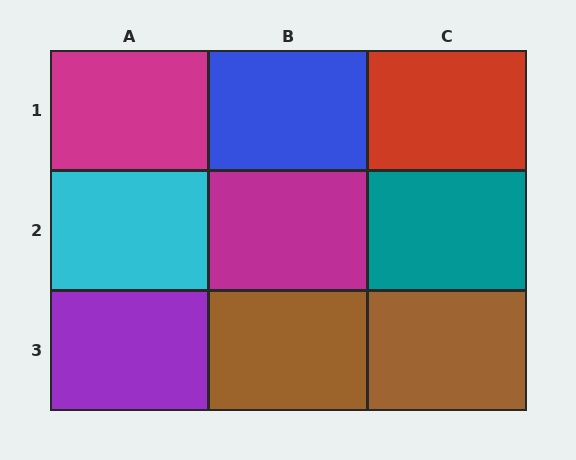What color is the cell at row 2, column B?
Magenta.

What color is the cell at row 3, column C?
Brown.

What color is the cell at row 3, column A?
Purple.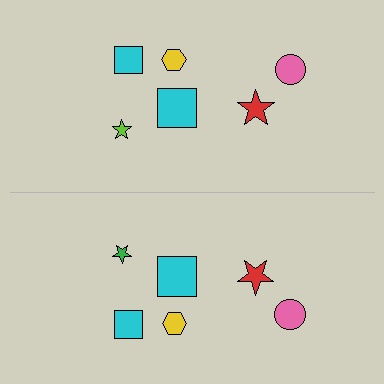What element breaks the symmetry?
The green star on the bottom side breaks the symmetry — its mirror counterpart is lime.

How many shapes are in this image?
There are 12 shapes in this image.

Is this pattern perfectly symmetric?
No, the pattern is not perfectly symmetric. The green star on the bottom side breaks the symmetry — its mirror counterpart is lime.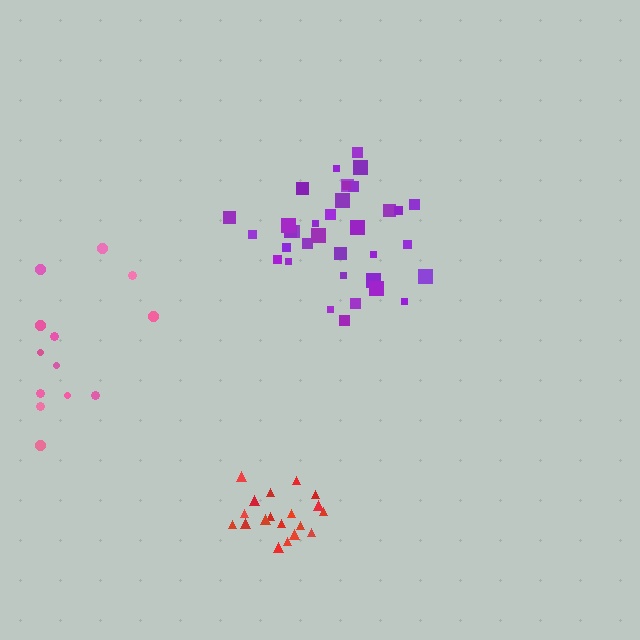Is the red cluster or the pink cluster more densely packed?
Red.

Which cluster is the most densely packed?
Red.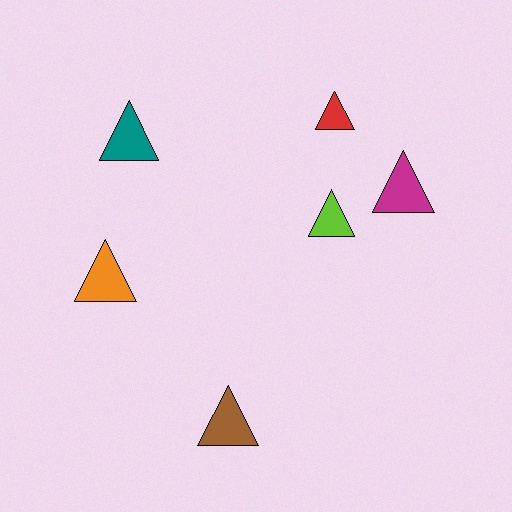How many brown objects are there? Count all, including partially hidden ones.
There is 1 brown object.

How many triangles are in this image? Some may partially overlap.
There are 6 triangles.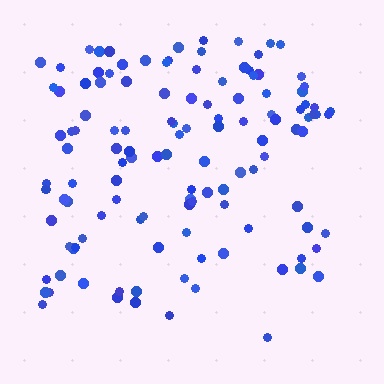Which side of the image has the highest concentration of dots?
The top.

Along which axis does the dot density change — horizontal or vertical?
Vertical.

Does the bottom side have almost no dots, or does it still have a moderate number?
Still a moderate number, just noticeably fewer than the top.